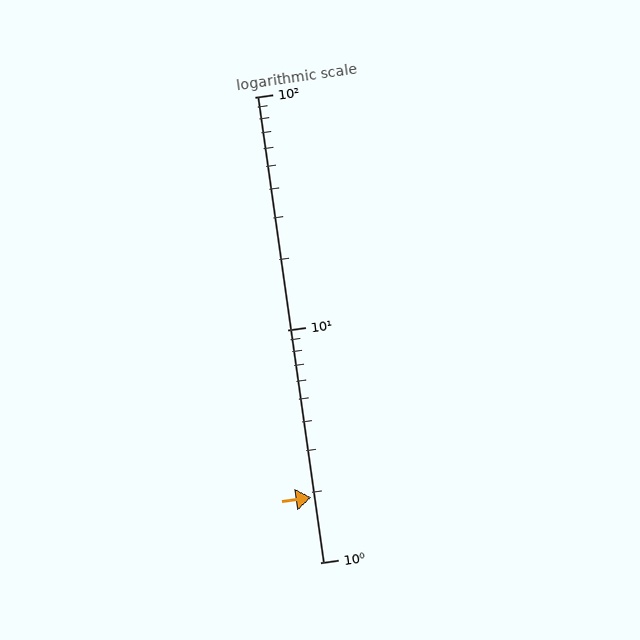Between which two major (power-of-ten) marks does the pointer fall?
The pointer is between 1 and 10.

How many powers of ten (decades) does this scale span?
The scale spans 2 decades, from 1 to 100.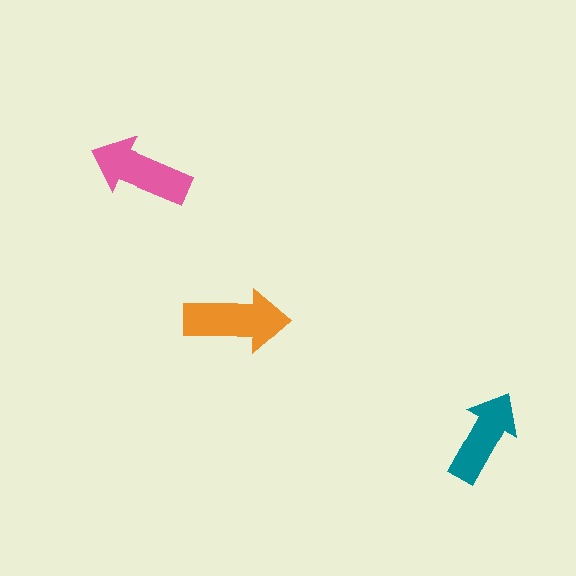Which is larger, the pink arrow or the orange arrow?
The orange one.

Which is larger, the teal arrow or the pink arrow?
The pink one.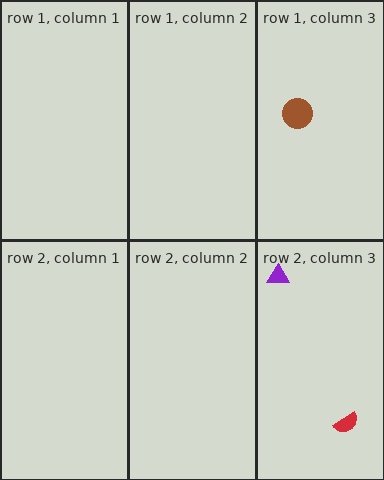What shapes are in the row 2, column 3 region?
The purple triangle, the red semicircle.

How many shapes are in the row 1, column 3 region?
1.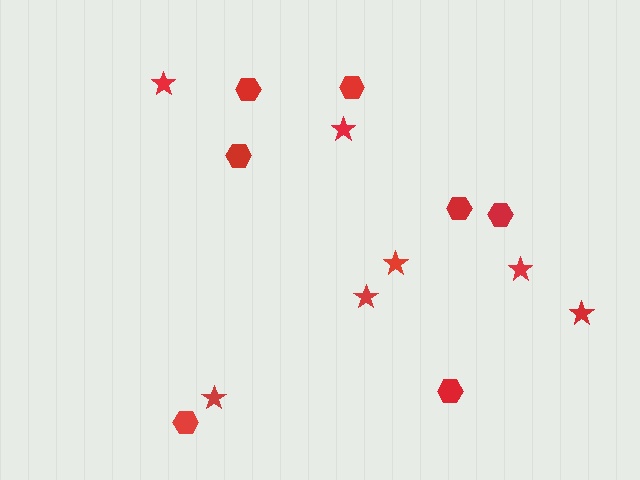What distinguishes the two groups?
There are 2 groups: one group of hexagons (7) and one group of stars (7).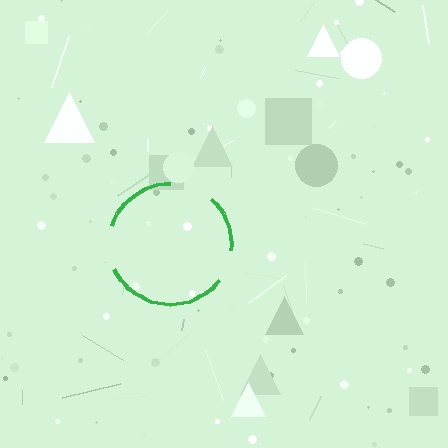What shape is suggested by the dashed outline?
The dashed outline suggests a circle.